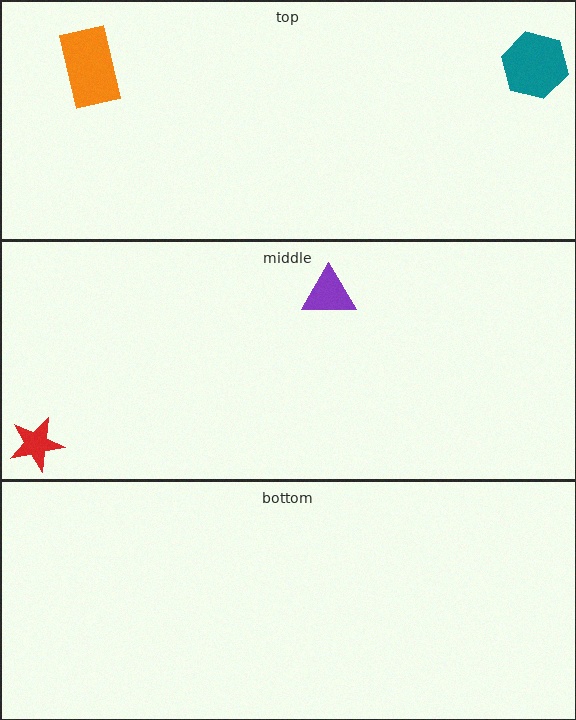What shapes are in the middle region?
The red star, the purple triangle.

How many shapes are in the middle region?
2.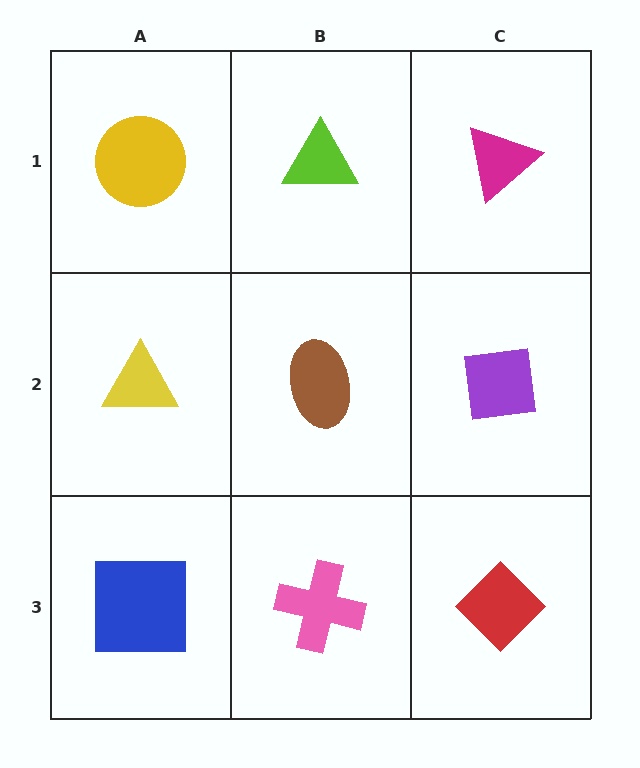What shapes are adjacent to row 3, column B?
A brown ellipse (row 2, column B), a blue square (row 3, column A), a red diamond (row 3, column C).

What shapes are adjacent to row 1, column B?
A brown ellipse (row 2, column B), a yellow circle (row 1, column A), a magenta triangle (row 1, column C).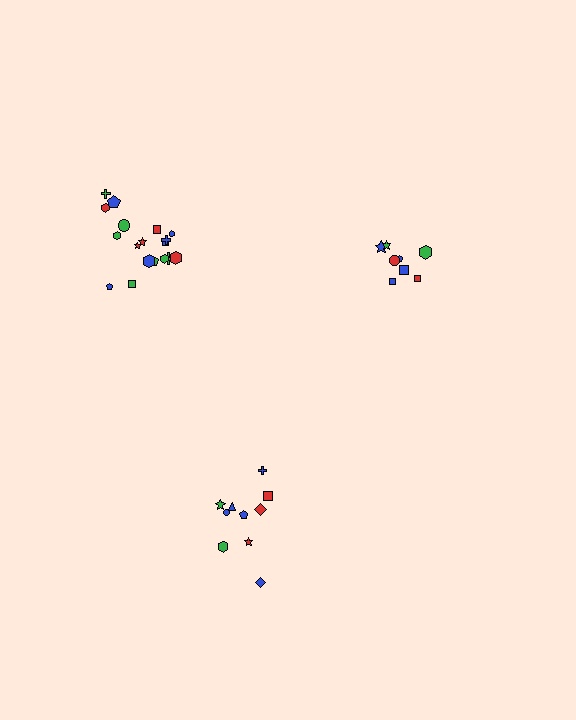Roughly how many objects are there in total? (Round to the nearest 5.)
Roughly 35 objects in total.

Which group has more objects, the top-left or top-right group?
The top-left group.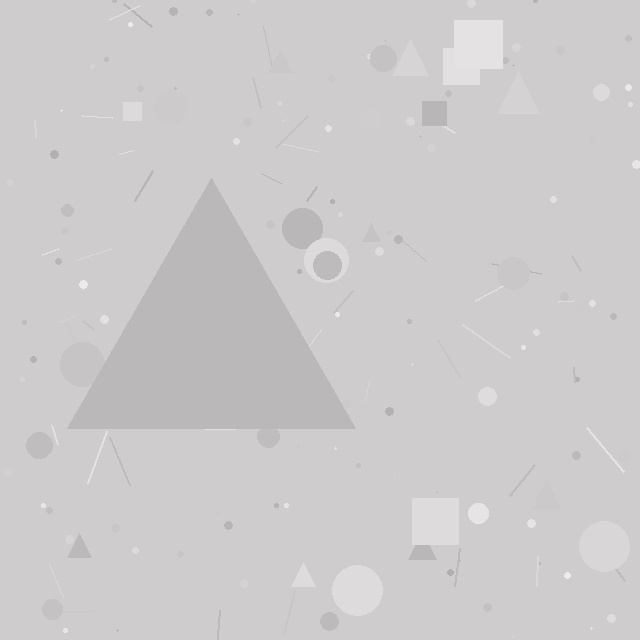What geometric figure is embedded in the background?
A triangle is embedded in the background.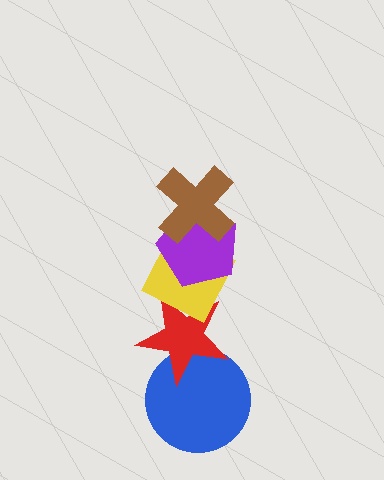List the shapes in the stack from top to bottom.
From top to bottom: the brown cross, the purple pentagon, the yellow diamond, the red star, the blue circle.